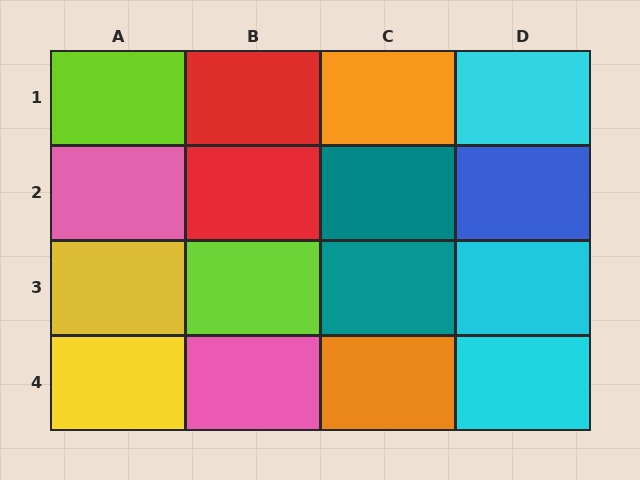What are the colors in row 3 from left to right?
Yellow, lime, teal, cyan.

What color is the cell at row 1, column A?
Lime.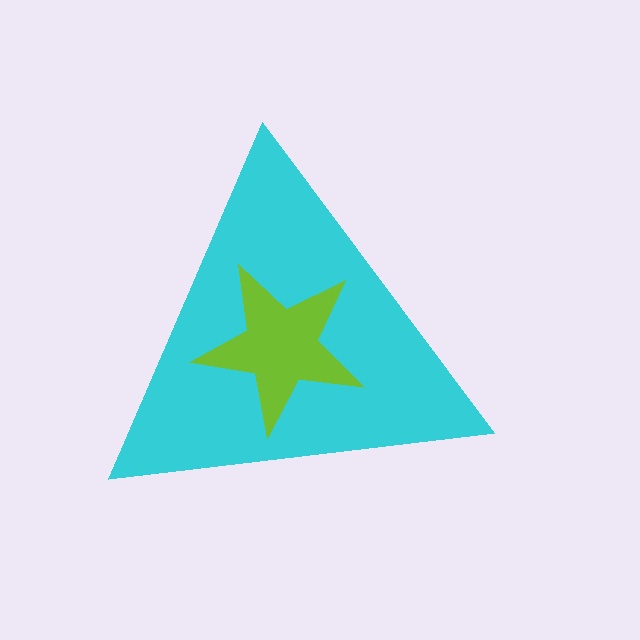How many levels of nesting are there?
2.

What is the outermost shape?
The cyan triangle.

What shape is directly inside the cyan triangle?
The lime star.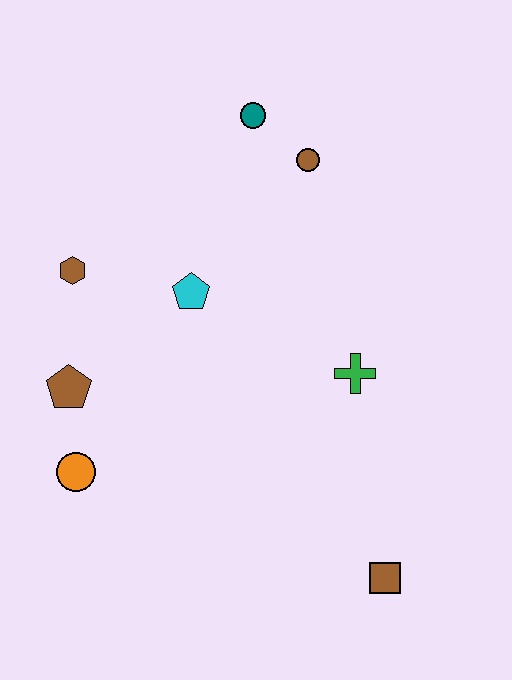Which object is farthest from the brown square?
The teal circle is farthest from the brown square.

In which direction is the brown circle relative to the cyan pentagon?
The brown circle is above the cyan pentagon.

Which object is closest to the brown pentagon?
The orange circle is closest to the brown pentagon.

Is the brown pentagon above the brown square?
Yes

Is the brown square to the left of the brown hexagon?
No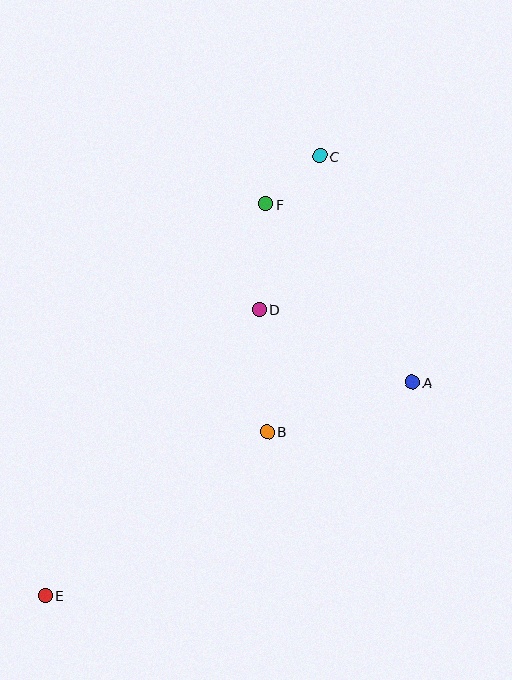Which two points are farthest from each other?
Points C and E are farthest from each other.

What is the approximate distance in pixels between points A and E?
The distance between A and E is approximately 425 pixels.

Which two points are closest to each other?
Points C and F are closest to each other.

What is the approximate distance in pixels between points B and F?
The distance between B and F is approximately 227 pixels.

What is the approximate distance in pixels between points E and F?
The distance between E and F is approximately 449 pixels.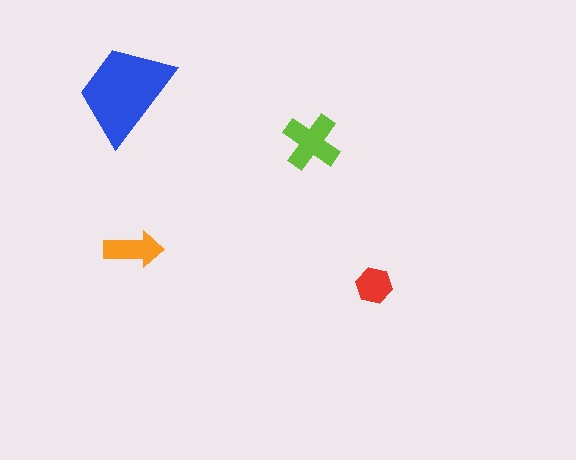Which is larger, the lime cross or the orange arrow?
The lime cross.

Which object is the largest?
The blue trapezoid.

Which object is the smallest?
The red hexagon.